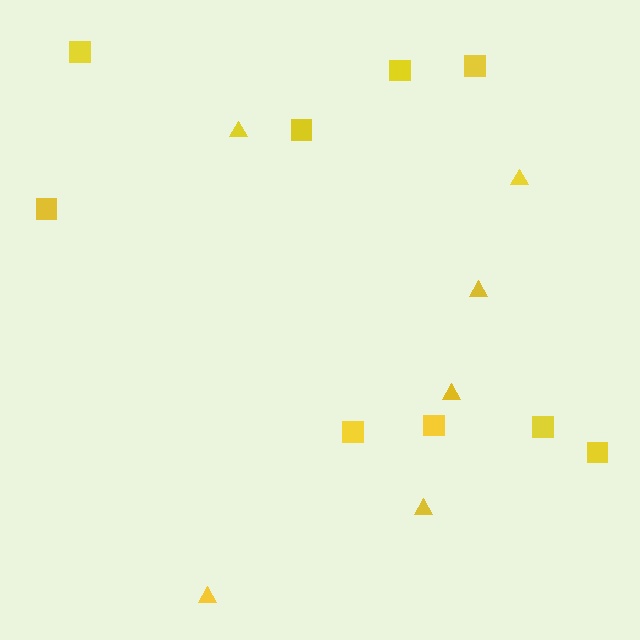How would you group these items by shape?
There are 2 groups: one group of squares (9) and one group of triangles (6).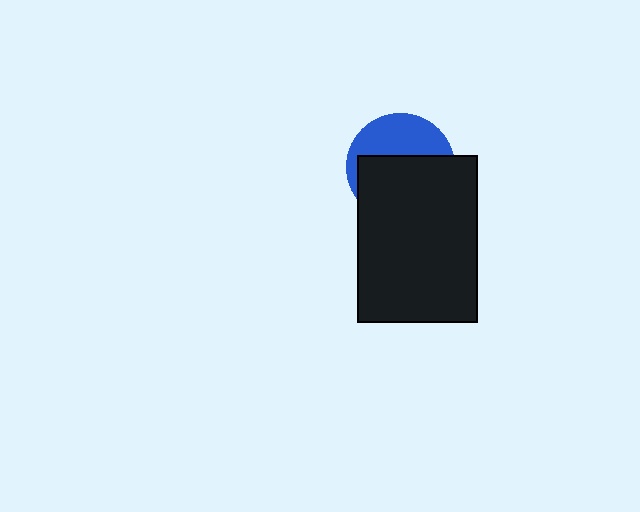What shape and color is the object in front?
The object in front is a black rectangle.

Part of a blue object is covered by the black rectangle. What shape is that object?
It is a circle.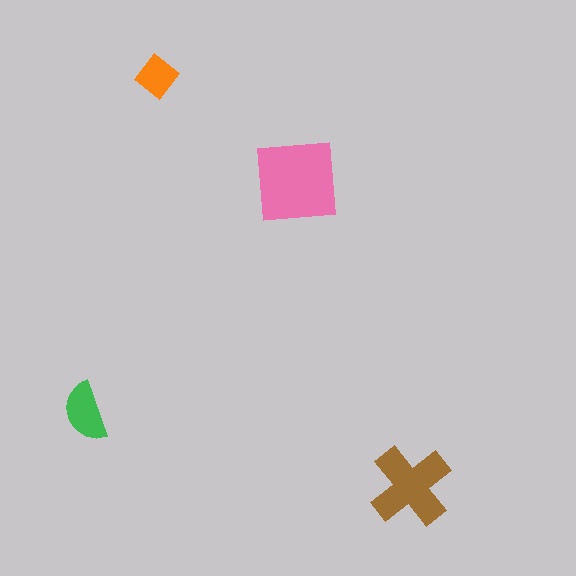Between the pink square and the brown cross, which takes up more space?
The pink square.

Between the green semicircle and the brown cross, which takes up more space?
The brown cross.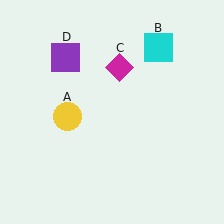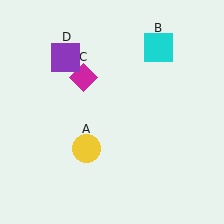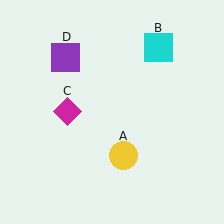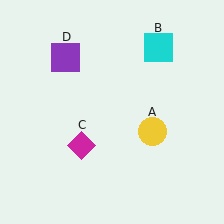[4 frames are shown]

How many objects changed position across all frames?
2 objects changed position: yellow circle (object A), magenta diamond (object C).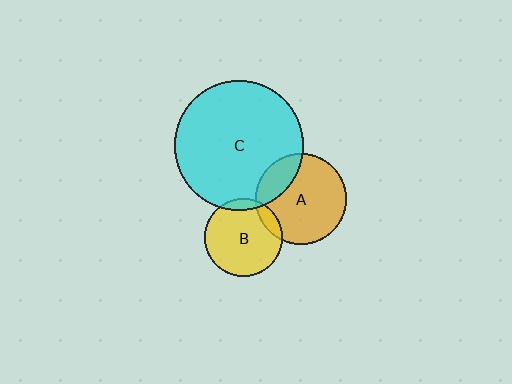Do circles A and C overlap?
Yes.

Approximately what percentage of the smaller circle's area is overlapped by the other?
Approximately 20%.